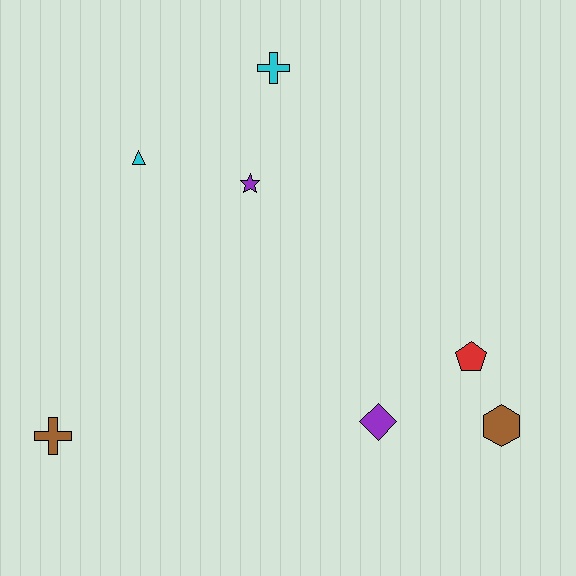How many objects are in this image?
There are 7 objects.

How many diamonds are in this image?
There is 1 diamond.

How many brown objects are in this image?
There are 2 brown objects.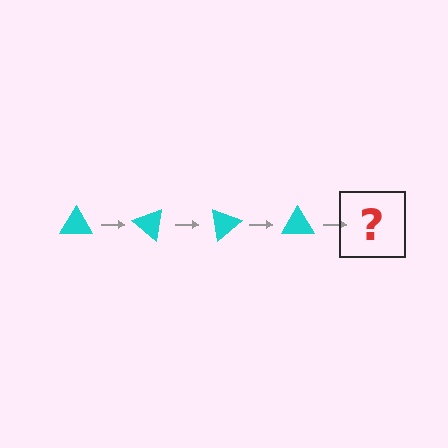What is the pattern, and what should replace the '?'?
The pattern is that the triangle rotates 40 degrees each step. The '?' should be a cyan triangle rotated 160 degrees.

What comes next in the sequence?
The next element should be a cyan triangle rotated 160 degrees.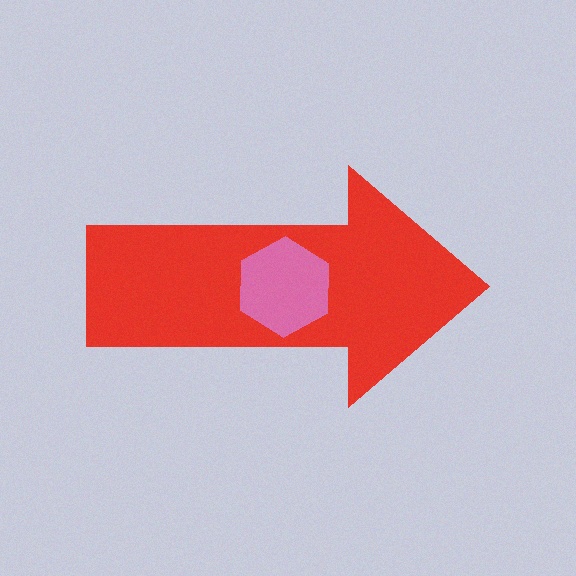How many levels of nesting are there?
2.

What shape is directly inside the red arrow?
The pink hexagon.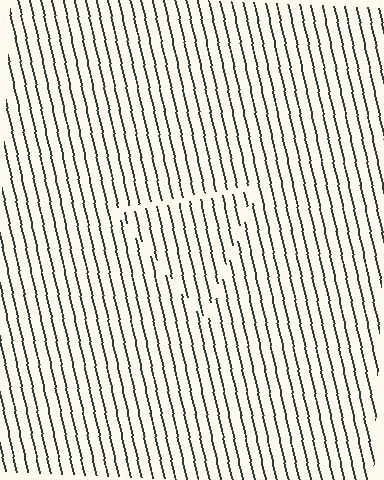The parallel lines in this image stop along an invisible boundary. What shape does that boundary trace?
An illusory triangle. The interior of the shape contains the same grating, shifted by half a period — the contour is defined by the phase discontinuity where line-ends from the inner and outer gratings abut.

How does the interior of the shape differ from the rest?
The interior of the shape contains the same grating, shifted by half a period — the contour is defined by the phase discontinuity where line-ends from the inner and outer gratings abut.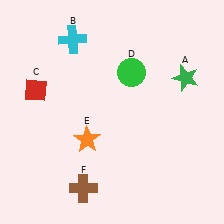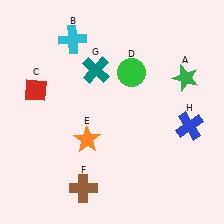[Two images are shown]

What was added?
A teal cross (G), a blue cross (H) were added in Image 2.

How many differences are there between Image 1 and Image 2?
There are 2 differences between the two images.